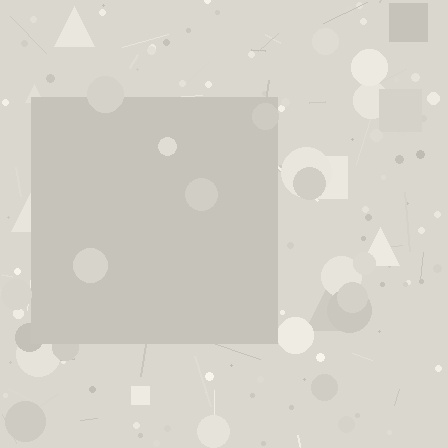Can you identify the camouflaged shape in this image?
The camouflaged shape is a square.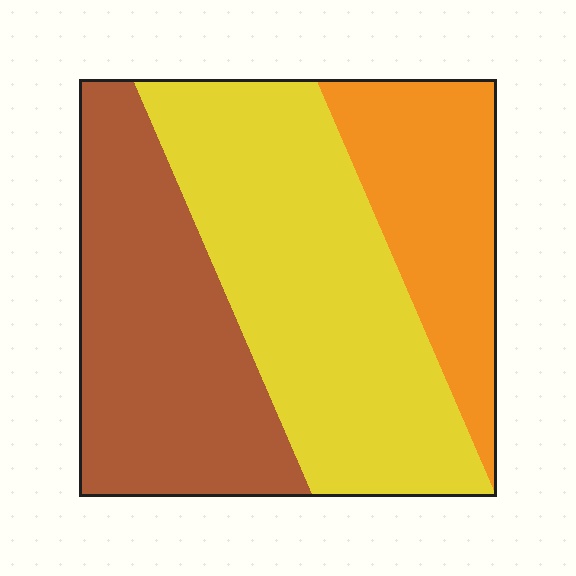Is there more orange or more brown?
Brown.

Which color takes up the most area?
Yellow, at roughly 45%.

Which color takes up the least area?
Orange, at roughly 20%.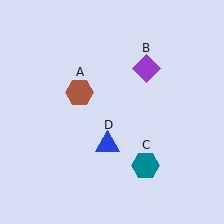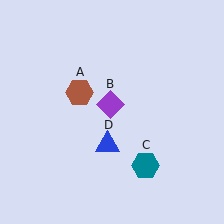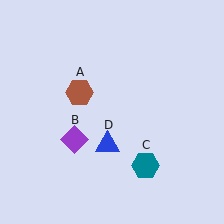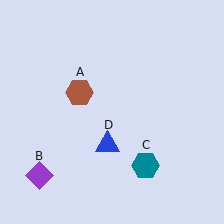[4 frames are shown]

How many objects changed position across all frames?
1 object changed position: purple diamond (object B).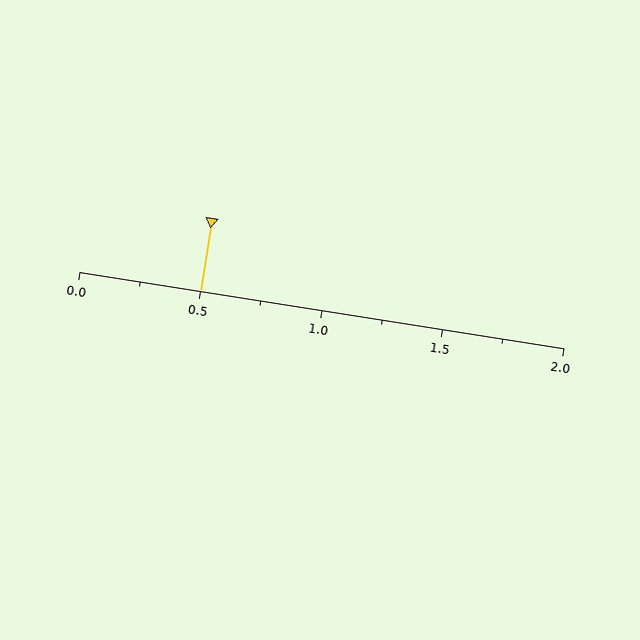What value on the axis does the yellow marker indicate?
The marker indicates approximately 0.5.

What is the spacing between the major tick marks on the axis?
The major ticks are spaced 0.5 apart.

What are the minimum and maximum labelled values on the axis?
The axis runs from 0.0 to 2.0.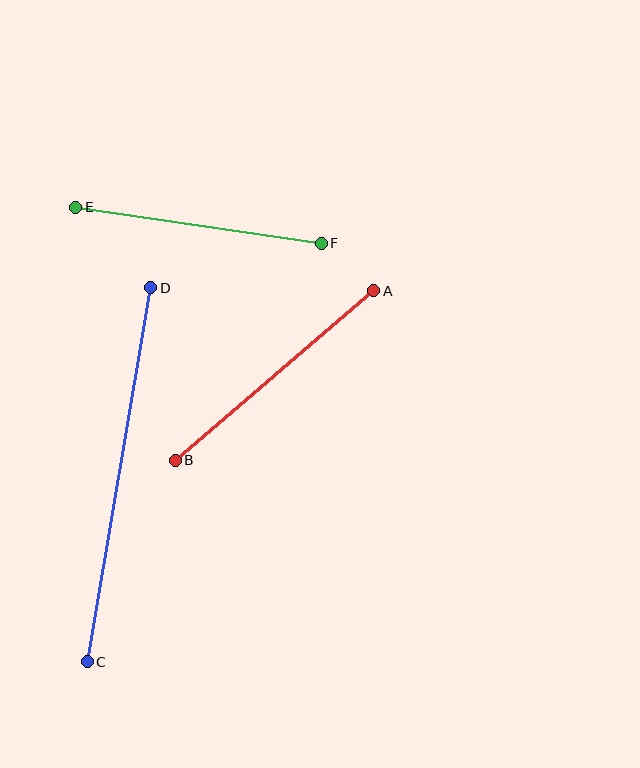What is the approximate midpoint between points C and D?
The midpoint is at approximately (119, 475) pixels.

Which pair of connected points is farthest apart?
Points C and D are farthest apart.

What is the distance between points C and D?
The distance is approximately 379 pixels.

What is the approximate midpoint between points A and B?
The midpoint is at approximately (274, 376) pixels.